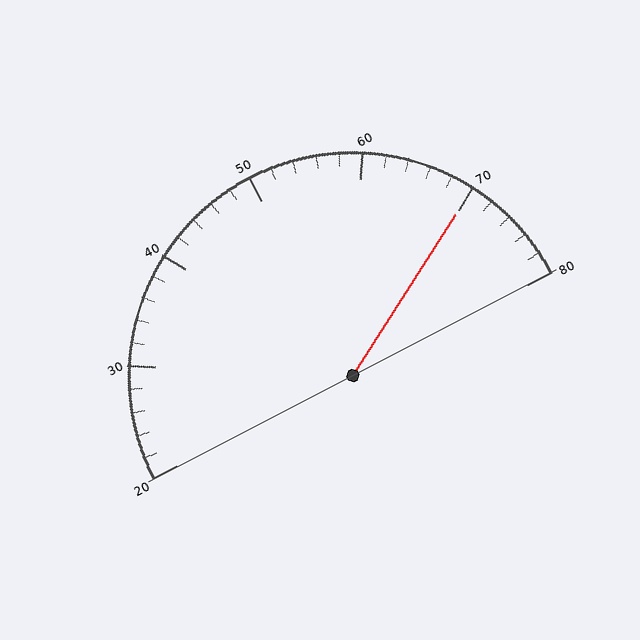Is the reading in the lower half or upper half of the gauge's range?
The reading is in the upper half of the range (20 to 80).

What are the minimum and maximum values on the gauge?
The gauge ranges from 20 to 80.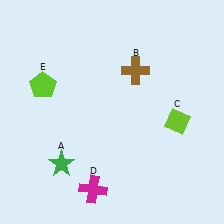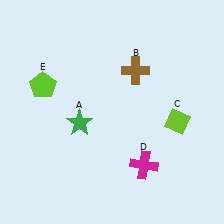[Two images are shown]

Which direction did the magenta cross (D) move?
The magenta cross (D) moved right.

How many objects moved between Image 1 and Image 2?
2 objects moved between the two images.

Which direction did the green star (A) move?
The green star (A) moved up.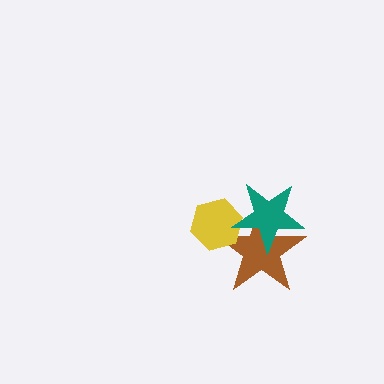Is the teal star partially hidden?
No, no other shape covers it.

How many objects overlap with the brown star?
2 objects overlap with the brown star.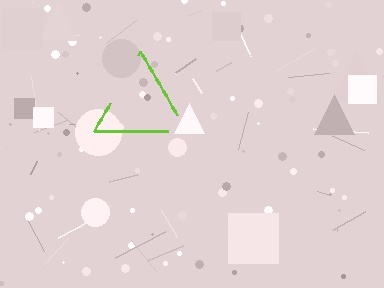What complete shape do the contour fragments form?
The contour fragments form a triangle.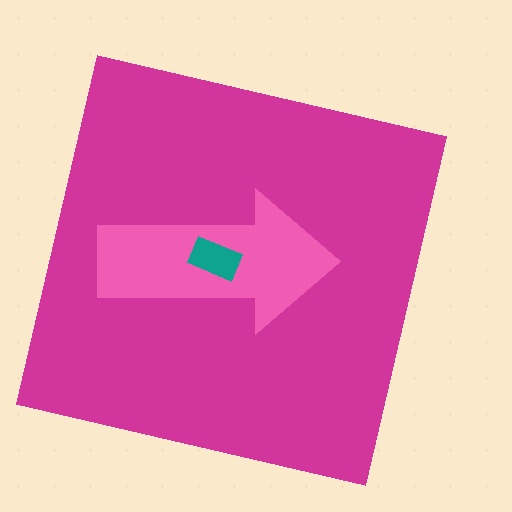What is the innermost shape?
The teal rectangle.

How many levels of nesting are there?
3.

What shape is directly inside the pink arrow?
The teal rectangle.